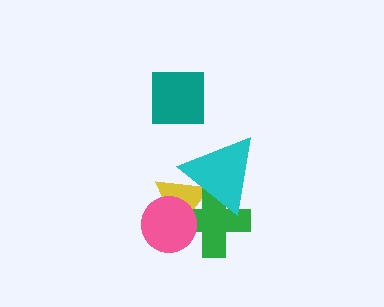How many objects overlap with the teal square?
0 objects overlap with the teal square.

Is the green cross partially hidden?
Yes, it is partially covered by another shape.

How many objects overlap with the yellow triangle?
3 objects overlap with the yellow triangle.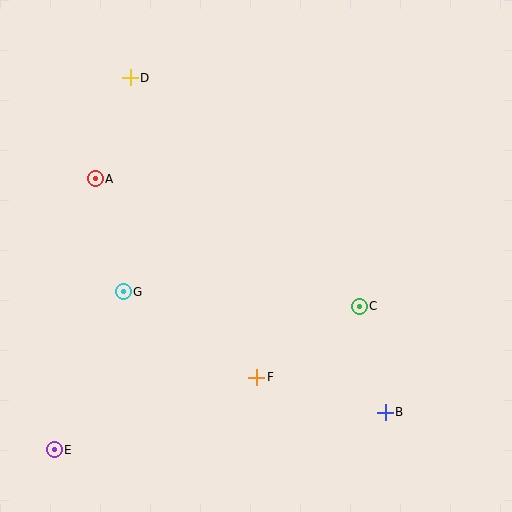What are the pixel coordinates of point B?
Point B is at (385, 412).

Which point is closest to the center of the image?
Point C at (359, 306) is closest to the center.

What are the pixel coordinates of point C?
Point C is at (359, 306).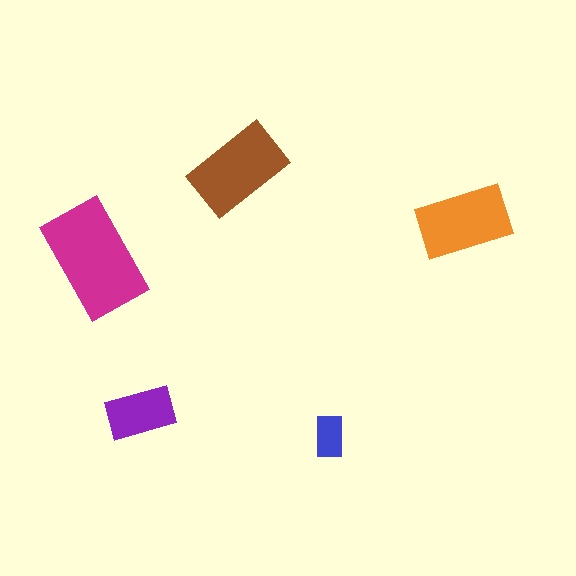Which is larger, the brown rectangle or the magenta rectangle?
The magenta one.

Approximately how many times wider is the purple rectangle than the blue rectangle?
About 1.5 times wider.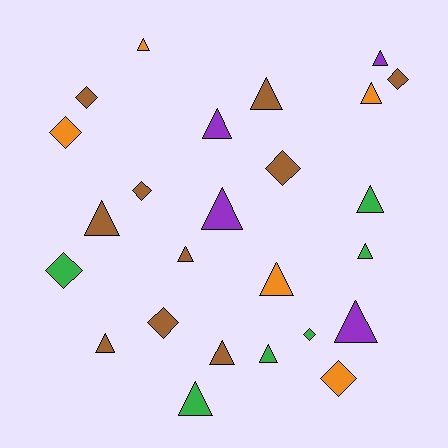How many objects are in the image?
There are 25 objects.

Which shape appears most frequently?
Triangle, with 16 objects.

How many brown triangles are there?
There are 5 brown triangles.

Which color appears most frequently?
Brown, with 10 objects.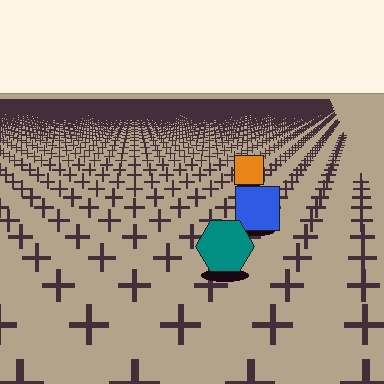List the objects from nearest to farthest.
From nearest to farthest: the teal hexagon, the blue square, the orange square.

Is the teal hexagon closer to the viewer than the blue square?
Yes. The teal hexagon is closer — you can tell from the texture gradient: the ground texture is coarser near it.